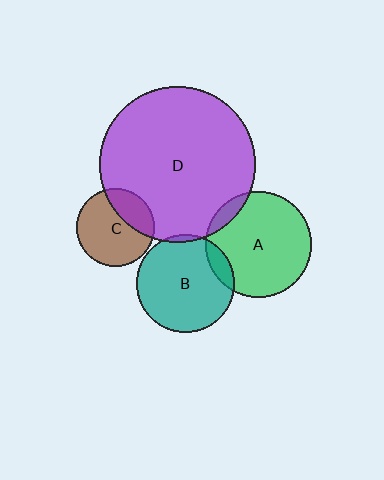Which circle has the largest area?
Circle D (purple).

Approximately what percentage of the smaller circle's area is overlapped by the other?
Approximately 10%.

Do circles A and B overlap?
Yes.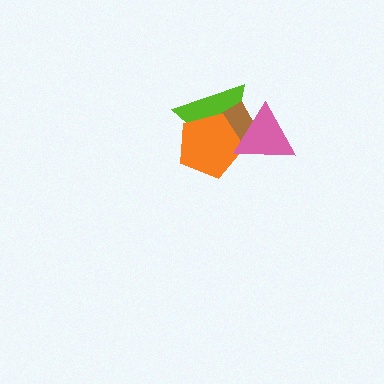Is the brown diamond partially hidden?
Yes, it is partially covered by another shape.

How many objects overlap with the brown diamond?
3 objects overlap with the brown diamond.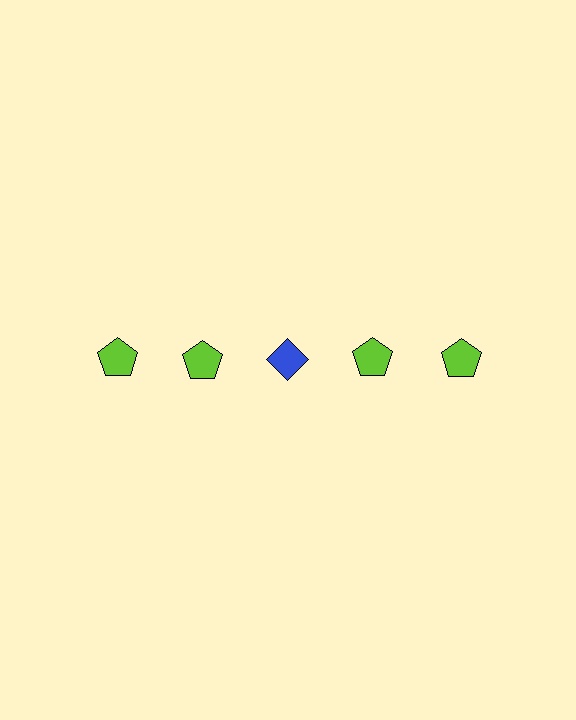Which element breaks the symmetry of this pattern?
The blue diamond in the top row, center column breaks the symmetry. All other shapes are lime pentagons.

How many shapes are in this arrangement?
There are 5 shapes arranged in a grid pattern.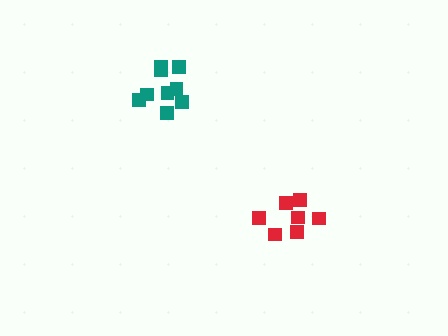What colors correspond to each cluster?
The clusters are colored: teal, red.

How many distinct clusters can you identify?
There are 2 distinct clusters.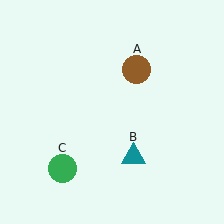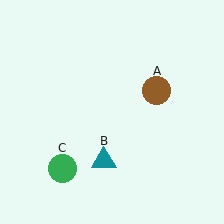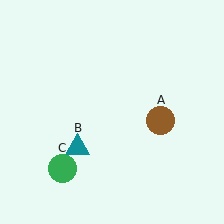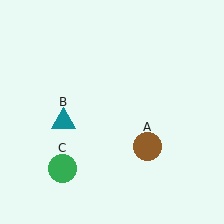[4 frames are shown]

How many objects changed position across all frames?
2 objects changed position: brown circle (object A), teal triangle (object B).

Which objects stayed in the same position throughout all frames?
Green circle (object C) remained stationary.